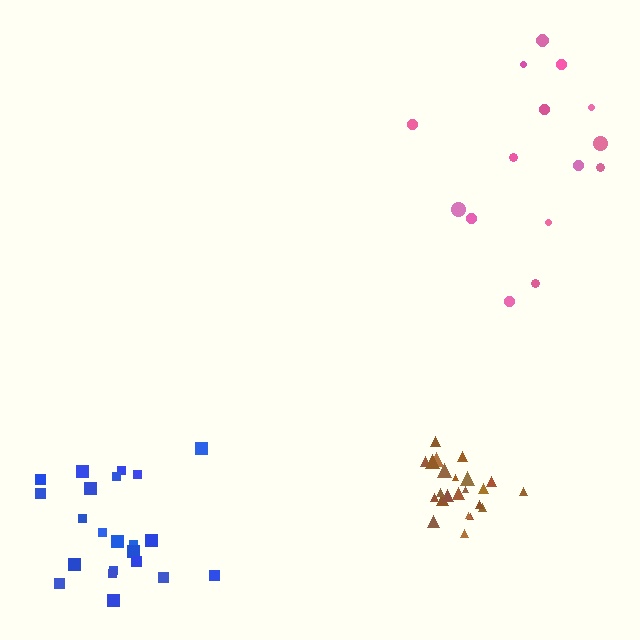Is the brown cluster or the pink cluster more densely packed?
Brown.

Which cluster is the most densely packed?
Brown.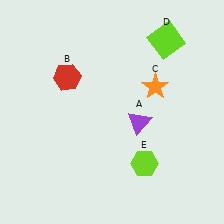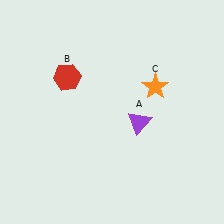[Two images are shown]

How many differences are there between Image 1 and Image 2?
There are 2 differences between the two images.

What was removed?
The lime hexagon (E), the lime square (D) were removed in Image 2.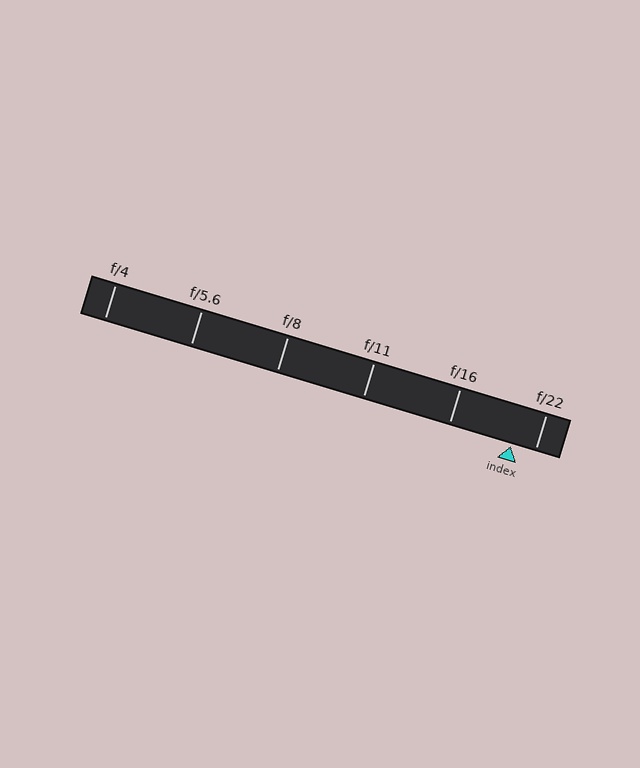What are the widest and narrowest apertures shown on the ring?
The widest aperture shown is f/4 and the narrowest is f/22.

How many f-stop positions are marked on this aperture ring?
There are 6 f-stop positions marked.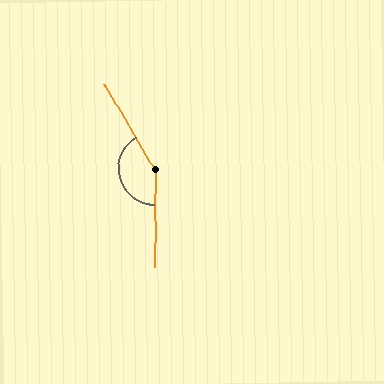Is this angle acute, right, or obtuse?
It is obtuse.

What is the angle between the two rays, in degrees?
Approximately 149 degrees.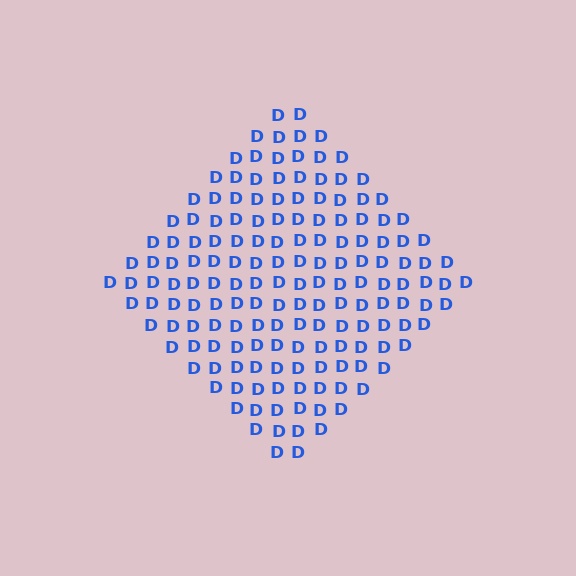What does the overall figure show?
The overall figure shows a diamond.